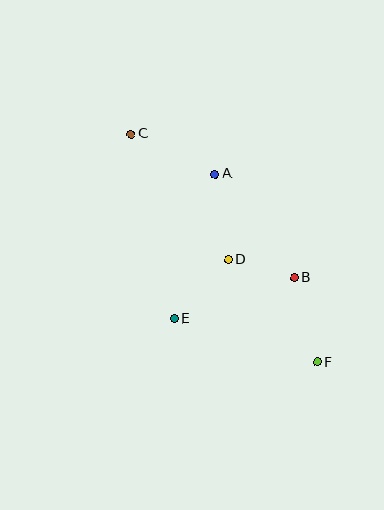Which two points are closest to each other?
Points B and D are closest to each other.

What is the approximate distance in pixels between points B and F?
The distance between B and F is approximately 88 pixels.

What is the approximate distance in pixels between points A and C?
The distance between A and C is approximately 93 pixels.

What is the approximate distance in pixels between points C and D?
The distance between C and D is approximately 159 pixels.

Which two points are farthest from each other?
Points C and F are farthest from each other.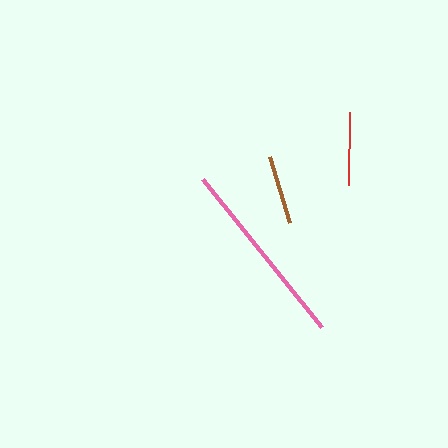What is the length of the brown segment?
The brown segment is approximately 68 pixels long.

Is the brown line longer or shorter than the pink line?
The pink line is longer than the brown line.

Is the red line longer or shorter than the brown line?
The red line is longer than the brown line.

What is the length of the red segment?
The red segment is approximately 73 pixels long.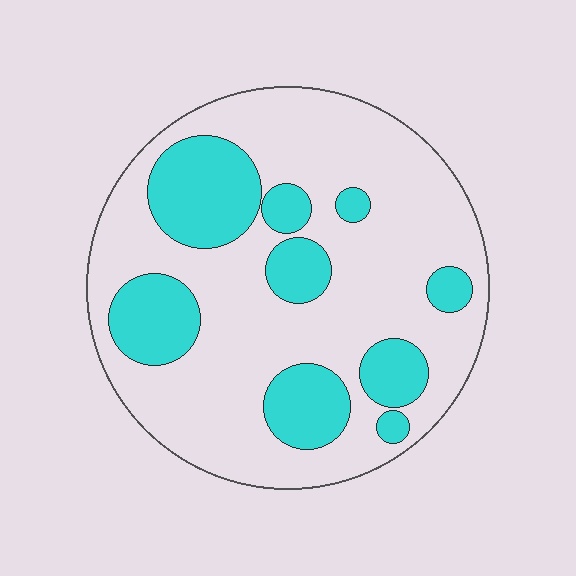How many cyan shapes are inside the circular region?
9.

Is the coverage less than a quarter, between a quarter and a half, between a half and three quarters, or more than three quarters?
Between a quarter and a half.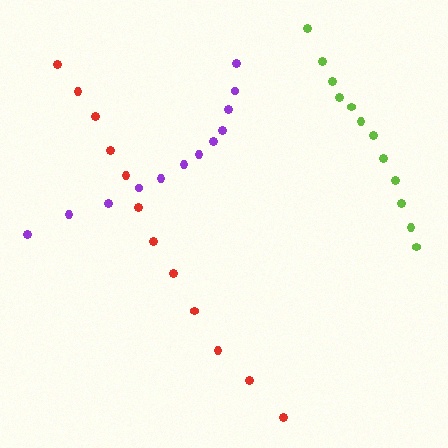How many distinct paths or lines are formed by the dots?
There are 3 distinct paths.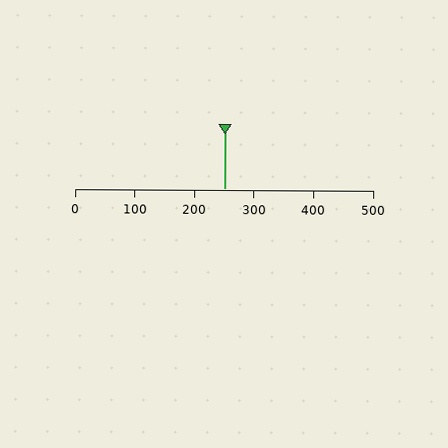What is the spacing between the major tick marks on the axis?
The major ticks are spaced 100 apart.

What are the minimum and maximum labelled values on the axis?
The axis runs from 0 to 500.